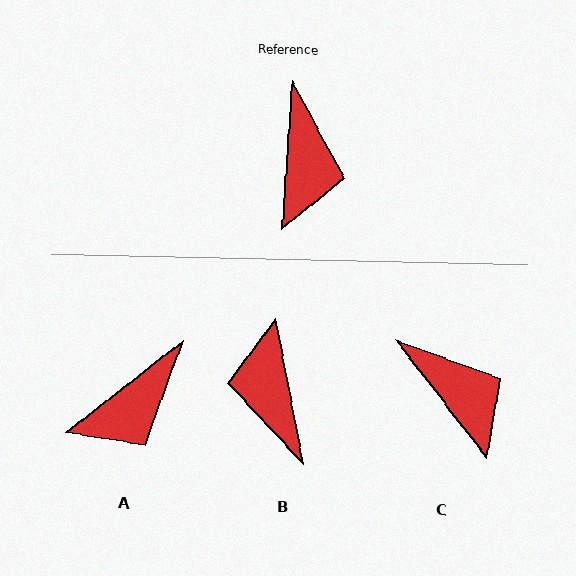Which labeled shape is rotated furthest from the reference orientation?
B, about 165 degrees away.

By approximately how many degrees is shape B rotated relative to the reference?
Approximately 165 degrees clockwise.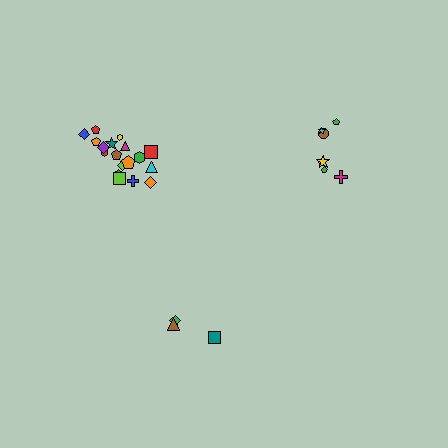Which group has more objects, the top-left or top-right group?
The top-left group.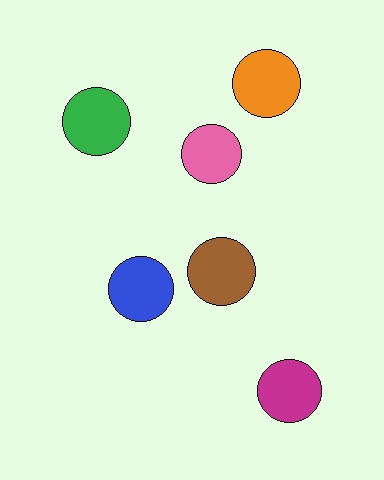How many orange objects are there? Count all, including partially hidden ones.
There is 1 orange object.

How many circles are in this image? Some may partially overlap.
There are 6 circles.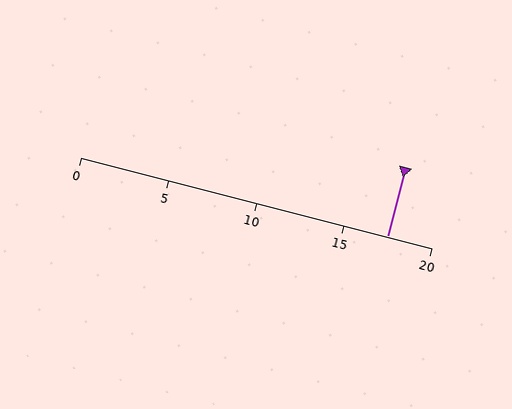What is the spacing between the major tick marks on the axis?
The major ticks are spaced 5 apart.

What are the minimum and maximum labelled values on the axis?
The axis runs from 0 to 20.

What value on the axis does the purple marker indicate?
The marker indicates approximately 17.5.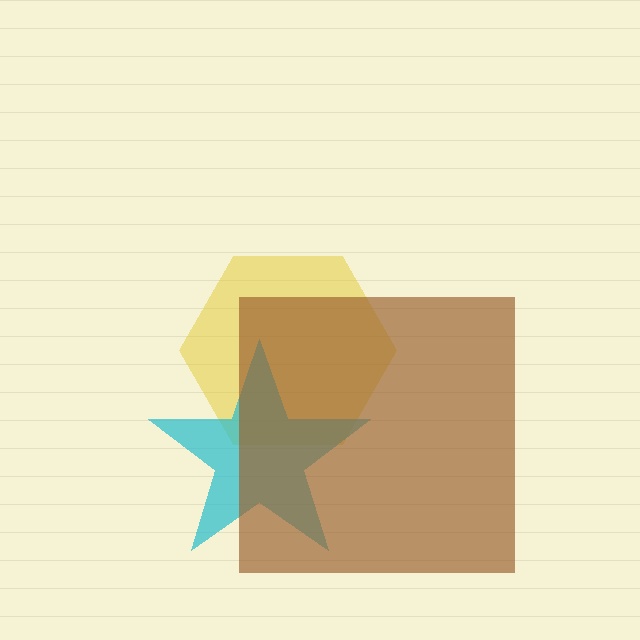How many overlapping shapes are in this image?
There are 3 overlapping shapes in the image.